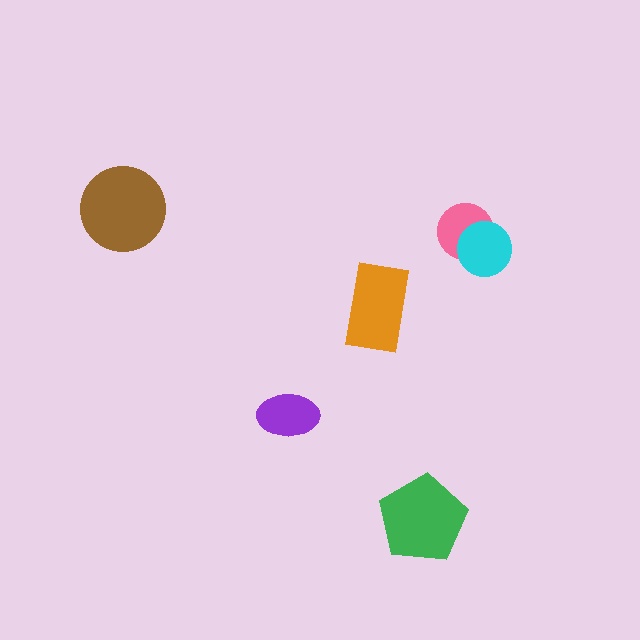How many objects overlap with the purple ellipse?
0 objects overlap with the purple ellipse.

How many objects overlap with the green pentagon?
0 objects overlap with the green pentagon.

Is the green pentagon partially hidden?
No, no other shape covers it.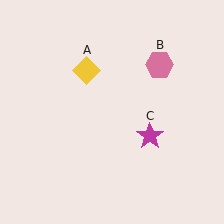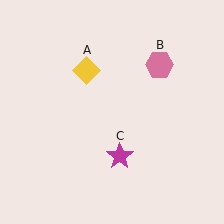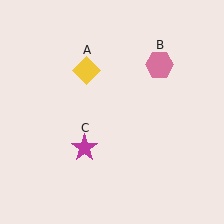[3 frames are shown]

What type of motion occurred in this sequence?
The magenta star (object C) rotated clockwise around the center of the scene.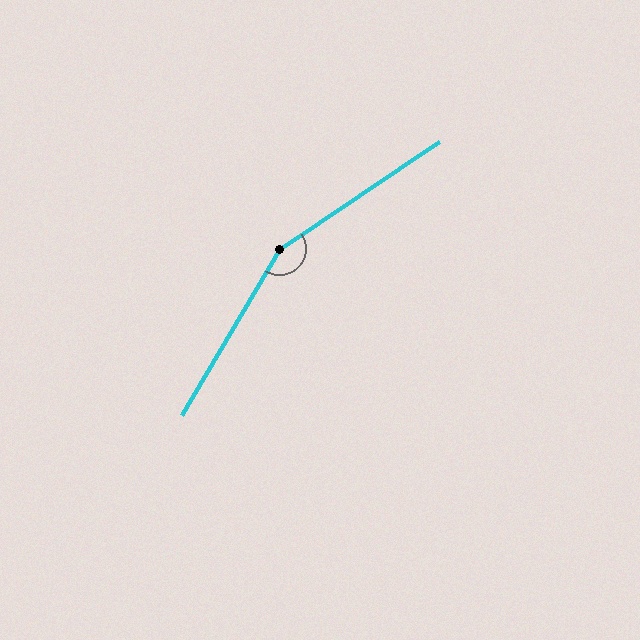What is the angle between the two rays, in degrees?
Approximately 154 degrees.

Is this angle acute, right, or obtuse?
It is obtuse.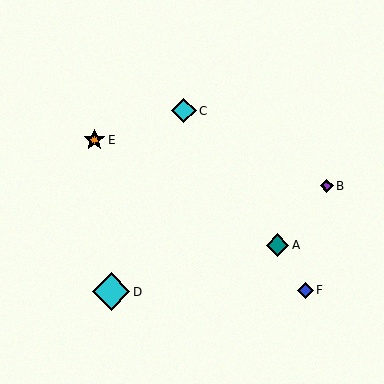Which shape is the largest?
The cyan diamond (labeled D) is the largest.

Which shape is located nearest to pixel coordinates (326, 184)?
The purple diamond (labeled B) at (327, 186) is nearest to that location.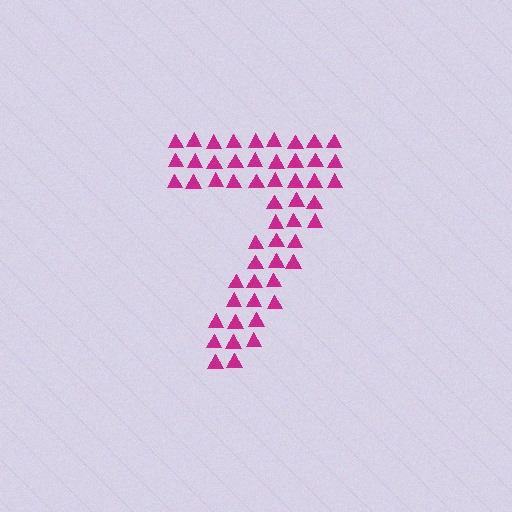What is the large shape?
The large shape is the digit 7.